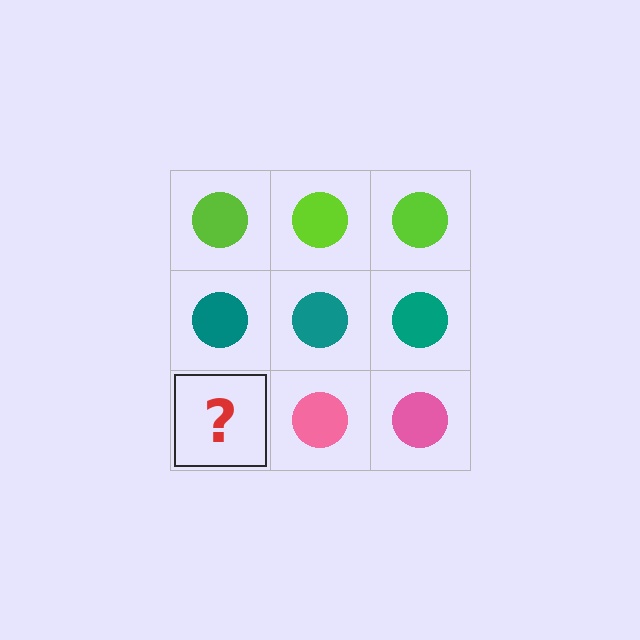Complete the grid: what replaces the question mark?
The question mark should be replaced with a pink circle.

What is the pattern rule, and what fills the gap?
The rule is that each row has a consistent color. The gap should be filled with a pink circle.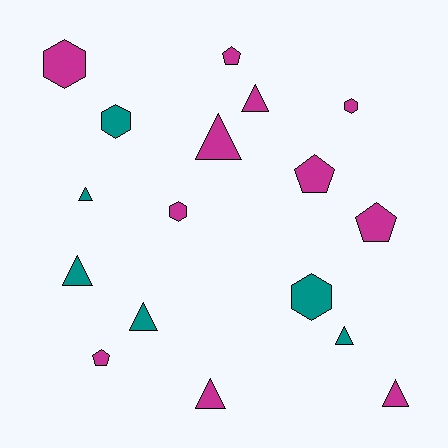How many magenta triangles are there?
There are 4 magenta triangles.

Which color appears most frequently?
Magenta, with 11 objects.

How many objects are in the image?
There are 17 objects.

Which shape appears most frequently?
Triangle, with 8 objects.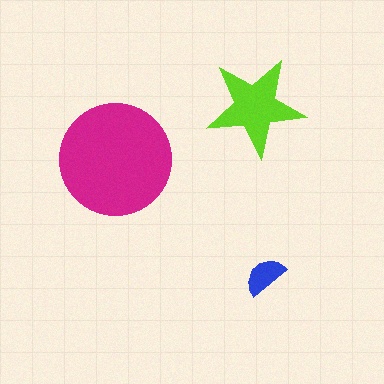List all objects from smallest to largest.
The blue semicircle, the lime star, the magenta circle.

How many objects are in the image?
There are 3 objects in the image.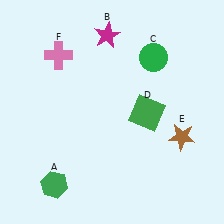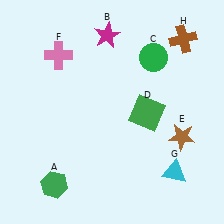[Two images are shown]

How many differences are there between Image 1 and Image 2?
There are 2 differences between the two images.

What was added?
A cyan triangle (G), a brown cross (H) were added in Image 2.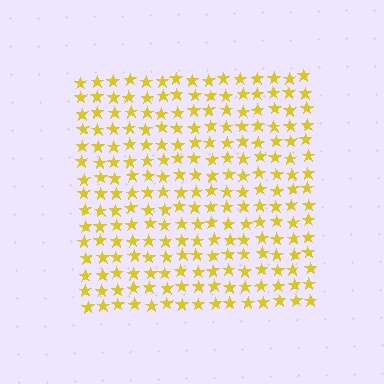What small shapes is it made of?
It is made of small stars.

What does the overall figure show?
The overall figure shows a square.